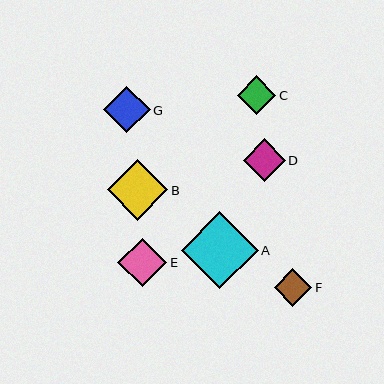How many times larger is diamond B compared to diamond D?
Diamond B is approximately 1.4 times the size of diamond D.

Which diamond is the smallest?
Diamond F is the smallest with a size of approximately 38 pixels.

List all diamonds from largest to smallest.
From largest to smallest: A, B, E, G, D, C, F.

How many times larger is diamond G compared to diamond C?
Diamond G is approximately 1.2 times the size of diamond C.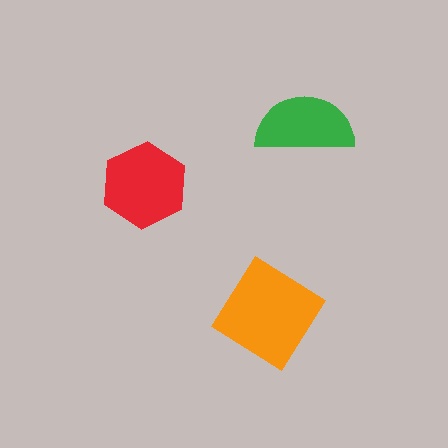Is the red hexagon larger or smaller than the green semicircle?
Larger.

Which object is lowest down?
The orange diamond is bottommost.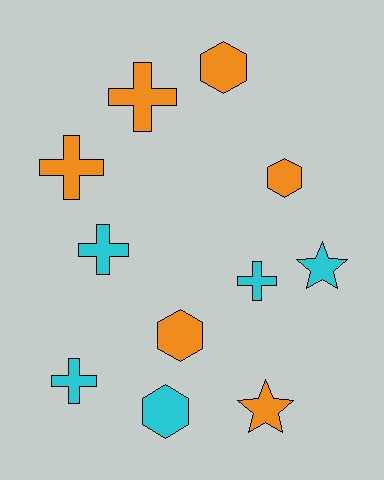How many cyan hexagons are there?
There is 1 cyan hexagon.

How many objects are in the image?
There are 11 objects.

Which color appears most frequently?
Orange, with 6 objects.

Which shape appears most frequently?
Cross, with 5 objects.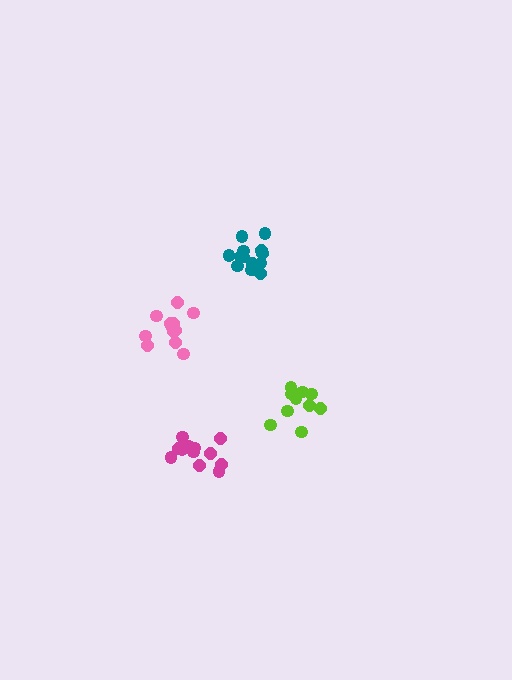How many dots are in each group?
Group 1: 13 dots, Group 2: 12 dots, Group 3: 12 dots, Group 4: 10 dots (47 total).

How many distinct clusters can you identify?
There are 4 distinct clusters.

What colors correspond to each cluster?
The clusters are colored: teal, magenta, pink, lime.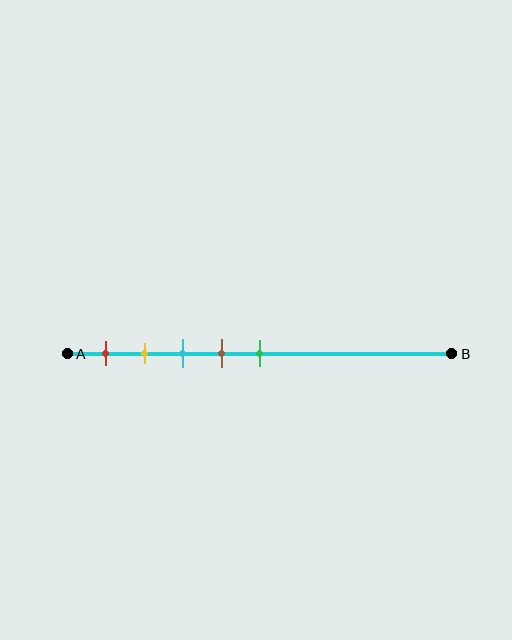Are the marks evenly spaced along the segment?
Yes, the marks are approximately evenly spaced.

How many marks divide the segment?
There are 5 marks dividing the segment.